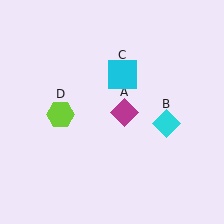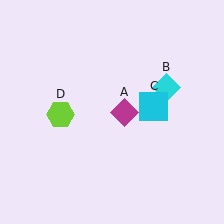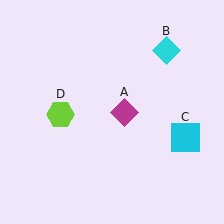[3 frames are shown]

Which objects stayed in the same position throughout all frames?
Magenta diamond (object A) and lime hexagon (object D) remained stationary.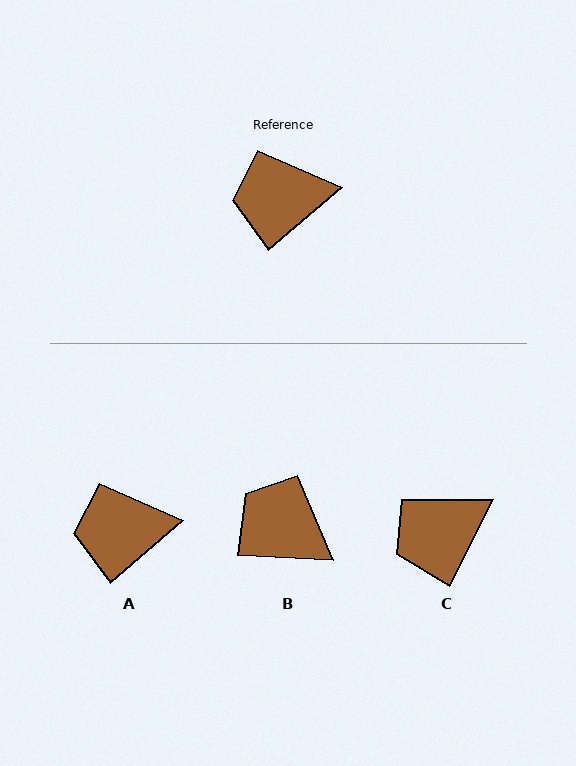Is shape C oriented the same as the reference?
No, it is off by about 23 degrees.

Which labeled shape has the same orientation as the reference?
A.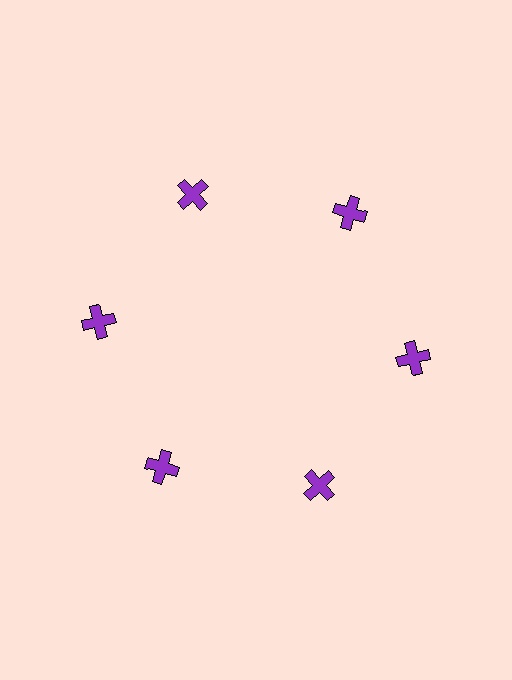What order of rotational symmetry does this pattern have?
This pattern has 6-fold rotational symmetry.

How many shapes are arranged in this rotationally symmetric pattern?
There are 6 shapes, arranged in 6 groups of 1.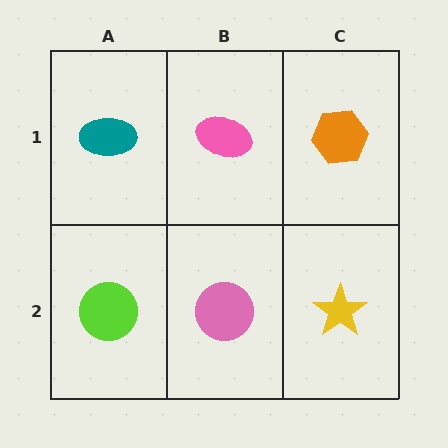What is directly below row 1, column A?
A lime circle.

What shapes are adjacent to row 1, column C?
A yellow star (row 2, column C), a pink ellipse (row 1, column B).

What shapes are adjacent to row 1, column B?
A pink circle (row 2, column B), a teal ellipse (row 1, column A), an orange hexagon (row 1, column C).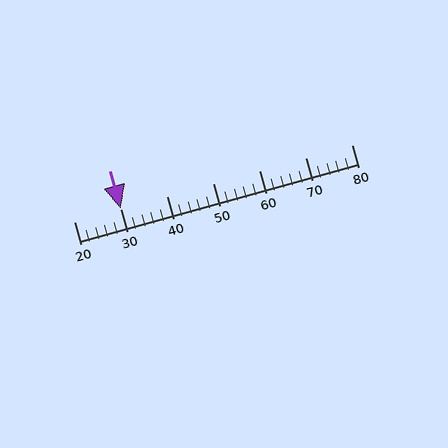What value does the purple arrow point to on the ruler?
The purple arrow points to approximately 30.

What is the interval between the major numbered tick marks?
The major tick marks are spaced 10 units apart.